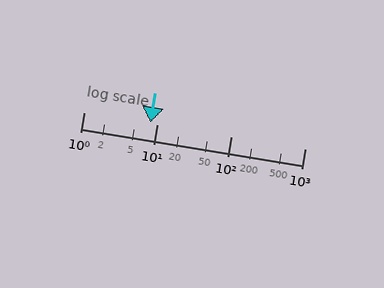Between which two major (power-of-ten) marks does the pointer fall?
The pointer is between 1 and 10.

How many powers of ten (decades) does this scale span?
The scale spans 3 decades, from 1 to 1000.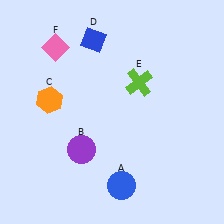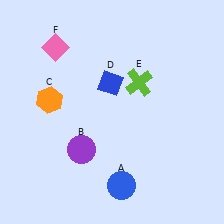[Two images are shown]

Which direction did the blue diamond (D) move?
The blue diamond (D) moved down.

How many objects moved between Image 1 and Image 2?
1 object moved between the two images.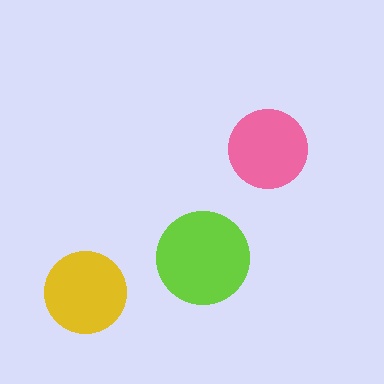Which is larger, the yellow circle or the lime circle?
The lime one.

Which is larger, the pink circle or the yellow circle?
The yellow one.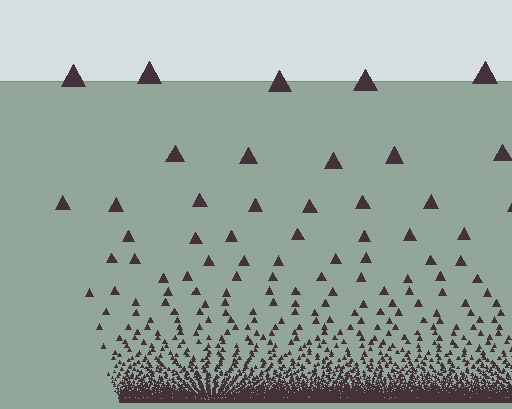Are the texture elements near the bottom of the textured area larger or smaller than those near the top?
Smaller. The gradient is inverted — elements near the bottom are smaller and denser.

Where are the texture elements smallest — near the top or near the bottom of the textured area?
Near the bottom.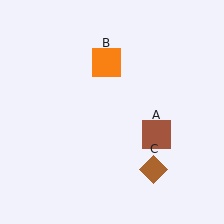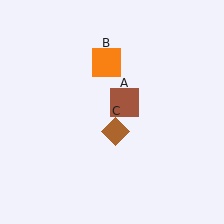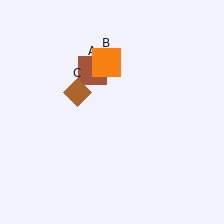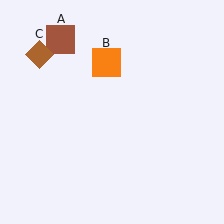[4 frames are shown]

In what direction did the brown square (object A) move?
The brown square (object A) moved up and to the left.